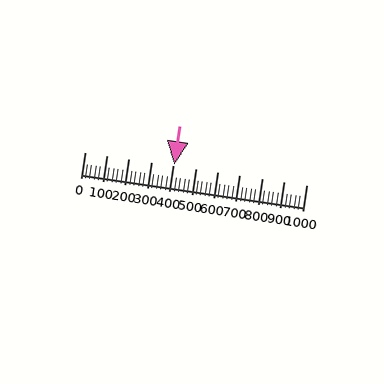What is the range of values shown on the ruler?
The ruler shows values from 0 to 1000.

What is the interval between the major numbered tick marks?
The major tick marks are spaced 100 units apart.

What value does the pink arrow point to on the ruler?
The pink arrow points to approximately 403.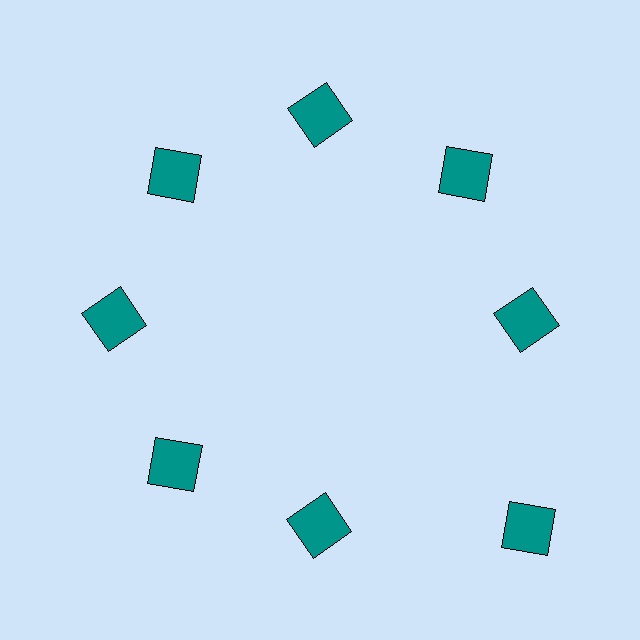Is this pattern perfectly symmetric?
No. The 8 teal squares are arranged in a ring, but one element near the 4 o'clock position is pushed outward from the center, breaking the 8-fold rotational symmetry.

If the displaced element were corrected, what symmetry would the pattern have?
It would have 8-fold rotational symmetry — the pattern would map onto itself every 45 degrees.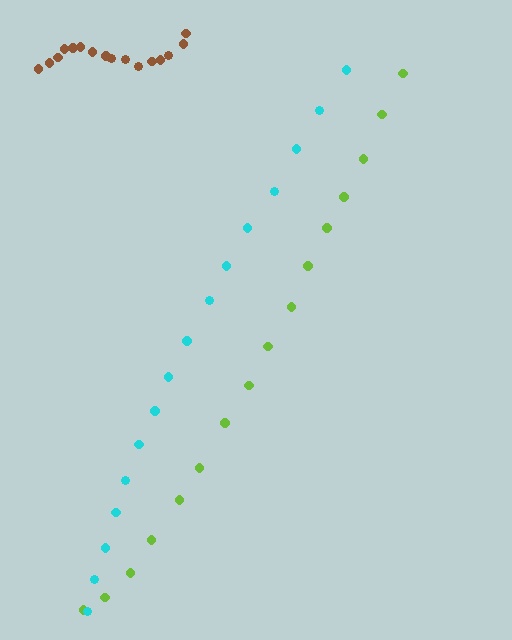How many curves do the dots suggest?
There are 3 distinct paths.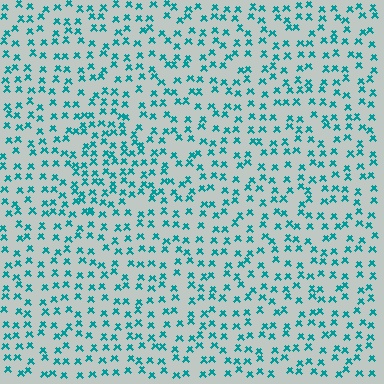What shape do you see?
I see a triangle.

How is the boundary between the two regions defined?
The boundary is defined by a change in element density (approximately 1.5x ratio). All elements are the same color, size, and shape.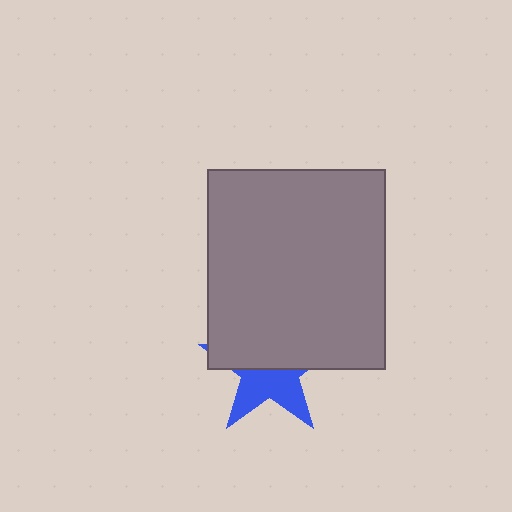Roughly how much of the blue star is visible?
A small part of it is visible (roughly 44%).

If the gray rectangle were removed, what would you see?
You would see the complete blue star.